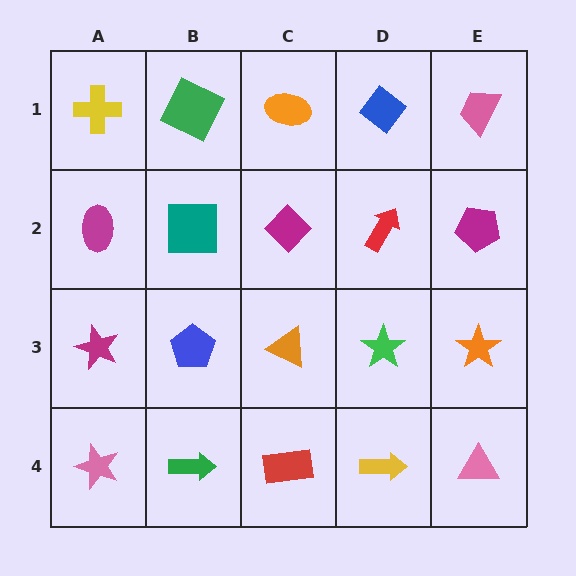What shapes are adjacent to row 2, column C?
An orange ellipse (row 1, column C), an orange triangle (row 3, column C), a teal square (row 2, column B), a red arrow (row 2, column D).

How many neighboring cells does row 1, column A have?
2.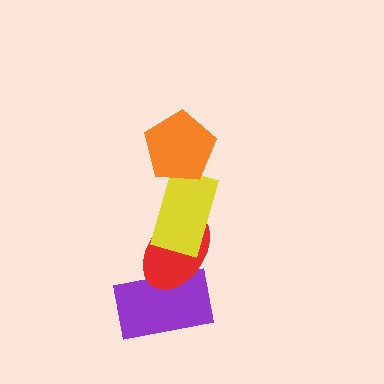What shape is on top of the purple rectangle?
The red ellipse is on top of the purple rectangle.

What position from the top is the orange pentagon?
The orange pentagon is 1st from the top.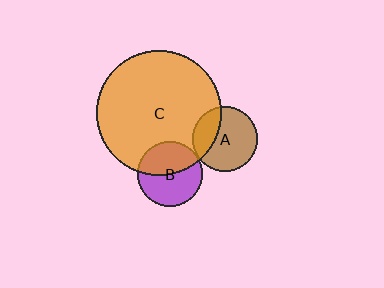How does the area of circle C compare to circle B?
Approximately 3.7 times.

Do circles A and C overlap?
Yes.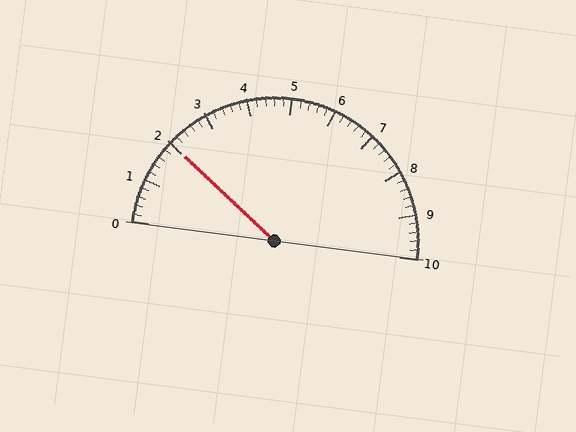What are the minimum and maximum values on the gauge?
The gauge ranges from 0 to 10.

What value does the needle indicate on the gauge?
The needle indicates approximately 2.0.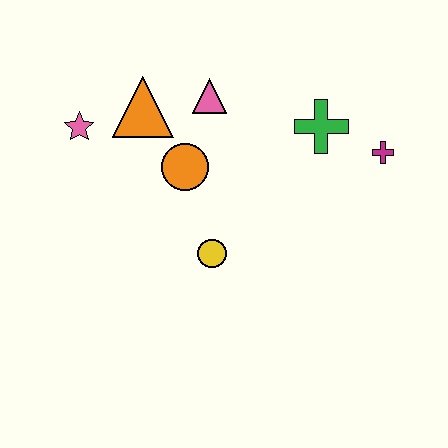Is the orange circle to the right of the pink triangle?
No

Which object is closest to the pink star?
The orange triangle is closest to the pink star.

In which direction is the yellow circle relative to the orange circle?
The yellow circle is below the orange circle.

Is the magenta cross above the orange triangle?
No